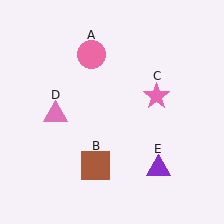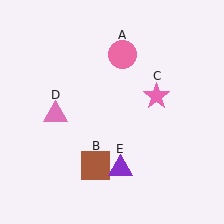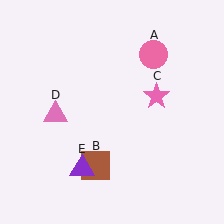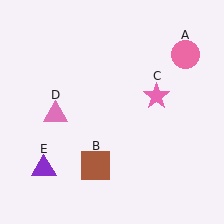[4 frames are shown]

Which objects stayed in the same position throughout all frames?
Brown square (object B) and pink star (object C) and pink triangle (object D) remained stationary.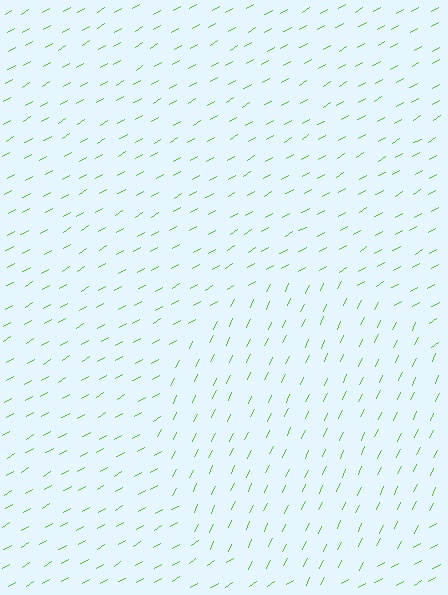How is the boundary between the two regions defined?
The boundary is defined purely by a change in line orientation (approximately 34 degrees difference). All lines are the same color and thickness.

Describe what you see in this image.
The image is filled with small lime line segments. A circle region in the image has lines oriented differently from the surrounding lines, creating a visible texture boundary.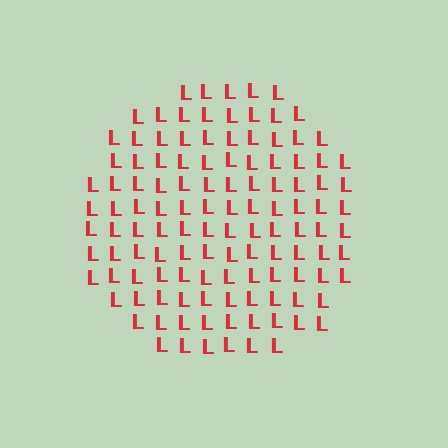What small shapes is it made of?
It is made of small letter L's.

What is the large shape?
The large shape is a circle.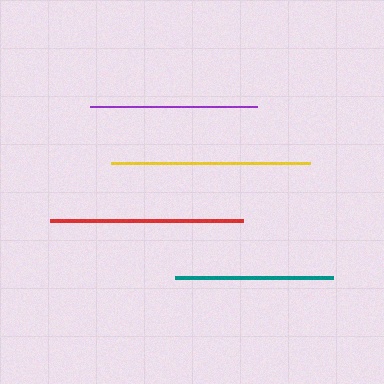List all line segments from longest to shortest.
From longest to shortest: yellow, red, purple, teal.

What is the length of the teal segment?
The teal segment is approximately 158 pixels long.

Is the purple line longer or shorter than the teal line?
The purple line is longer than the teal line.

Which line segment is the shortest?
The teal line is the shortest at approximately 158 pixels.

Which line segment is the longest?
The yellow line is the longest at approximately 199 pixels.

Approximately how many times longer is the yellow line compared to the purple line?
The yellow line is approximately 1.2 times the length of the purple line.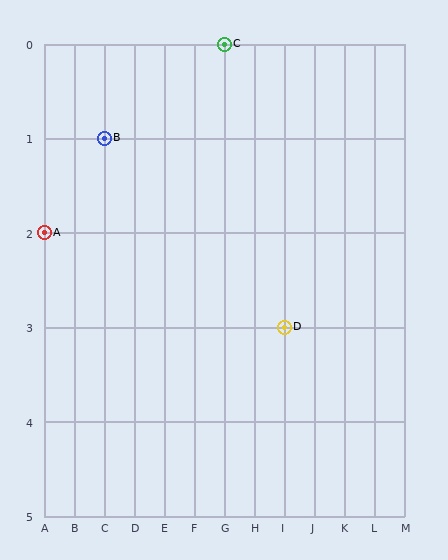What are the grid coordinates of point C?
Point C is at grid coordinates (G, 0).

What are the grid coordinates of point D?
Point D is at grid coordinates (I, 3).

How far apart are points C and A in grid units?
Points C and A are 6 columns and 2 rows apart (about 6.3 grid units diagonally).